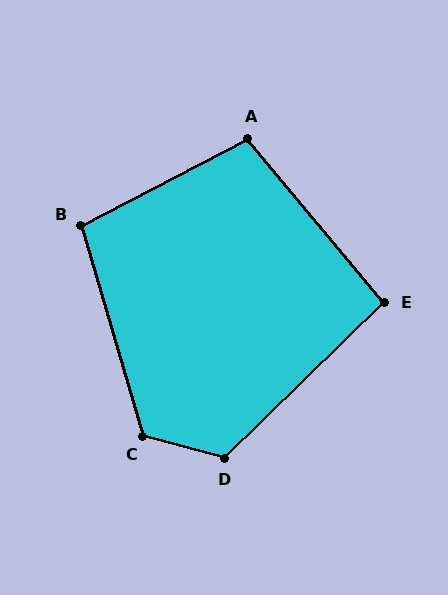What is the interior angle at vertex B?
Approximately 101 degrees (obtuse).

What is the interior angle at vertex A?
Approximately 103 degrees (obtuse).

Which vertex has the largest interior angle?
C, at approximately 122 degrees.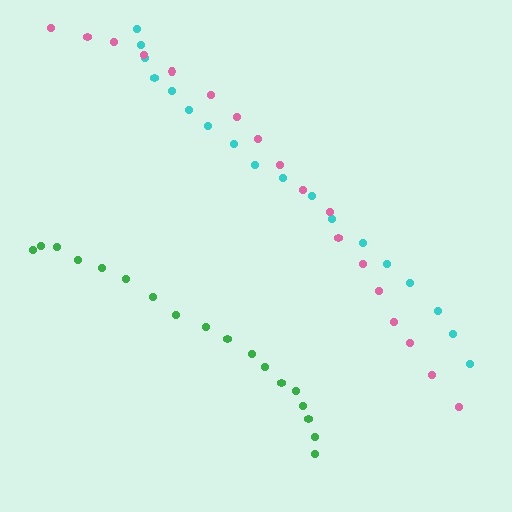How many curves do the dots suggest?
There are 3 distinct paths.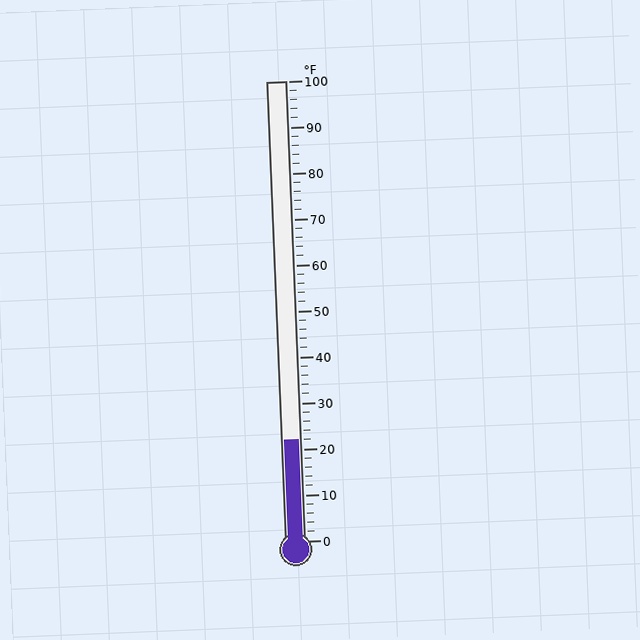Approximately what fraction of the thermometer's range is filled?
The thermometer is filled to approximately 20% of its range.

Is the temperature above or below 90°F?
The temperature is below 90°F.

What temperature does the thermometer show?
The thermometer shows approximately 22°F.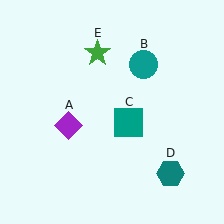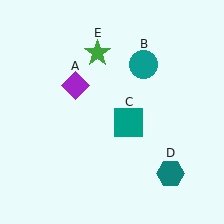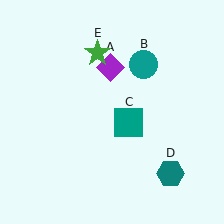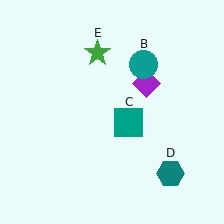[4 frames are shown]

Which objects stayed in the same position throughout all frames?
Teal circle (object B) and teal square (object C) and teal hexagon (object D) and green star (object E) remained stationary.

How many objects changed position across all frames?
1 object changed position: purple diamond (object A).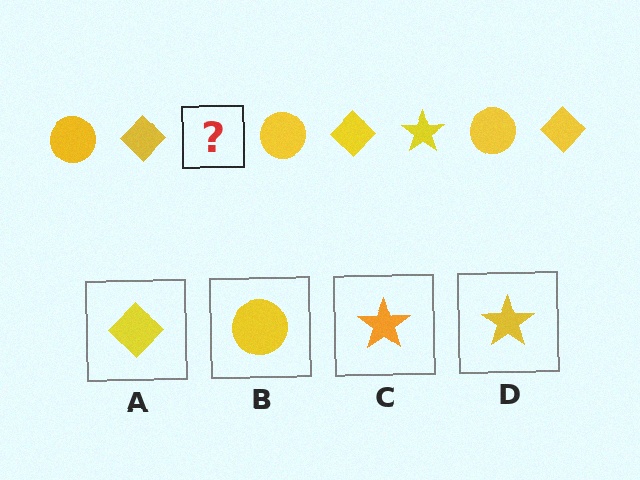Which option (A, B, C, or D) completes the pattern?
D.